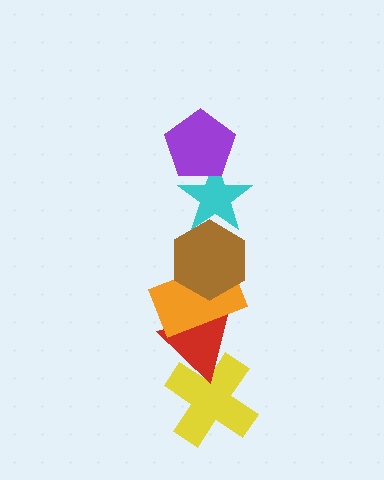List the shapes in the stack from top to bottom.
From top to bottom: the purple pentagon, the cyan star, the brown hexagon, the orange rectangle, the red triangle, the yellow cross.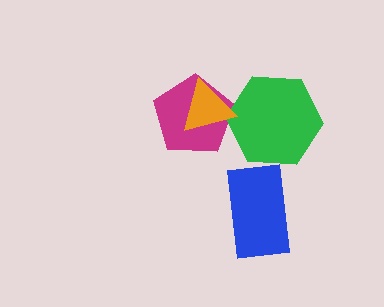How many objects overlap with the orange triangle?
2 objects overlap with the orange triangle.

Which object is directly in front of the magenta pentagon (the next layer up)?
The green hexagon is directly in front of the magenta pentagon.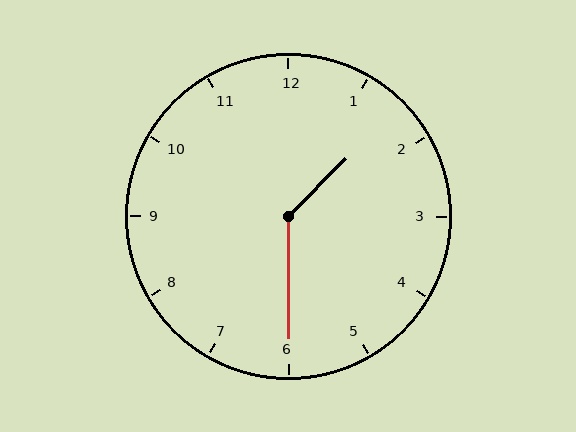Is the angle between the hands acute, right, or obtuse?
It is obtuse.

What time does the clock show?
1:30.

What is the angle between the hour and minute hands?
Approximately 135 degrees.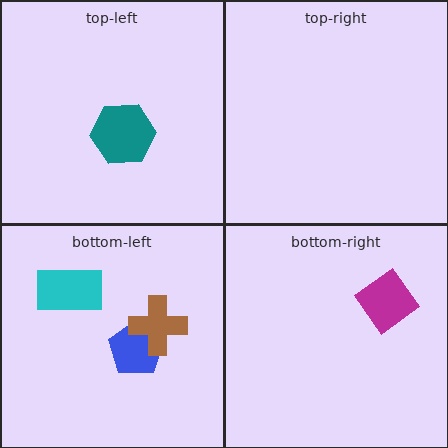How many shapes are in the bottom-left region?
3.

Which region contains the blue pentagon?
The bottom-left region.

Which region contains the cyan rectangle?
The bottom-left region.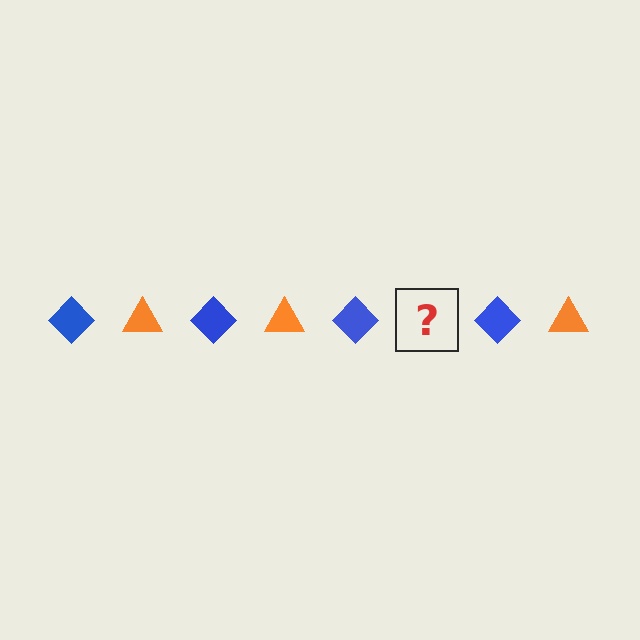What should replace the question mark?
The question mark should be replaced with an orange triangle.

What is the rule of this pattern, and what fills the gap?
The rule is that the pattern alternates between blue diamond and orange triangle. The gap should be filled with an orange triangle.